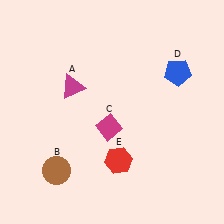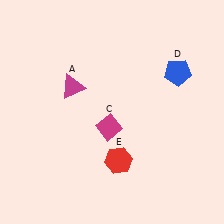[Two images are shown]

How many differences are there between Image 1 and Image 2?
There is 1 difference between the two images.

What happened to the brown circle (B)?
The brown circle (B) was removed in Image 2. It was in the bottom-left area of Image 1.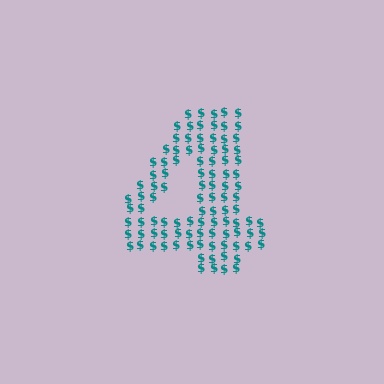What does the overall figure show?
The overall figure shows the digit 4.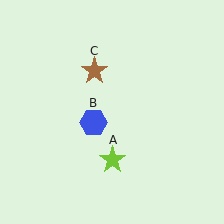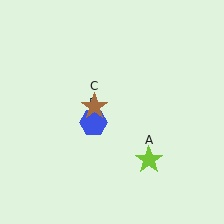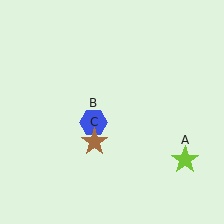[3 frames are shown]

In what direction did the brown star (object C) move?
The brown star (object C) moved down.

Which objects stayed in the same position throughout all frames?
Blue hexagon (object B) remained stationary.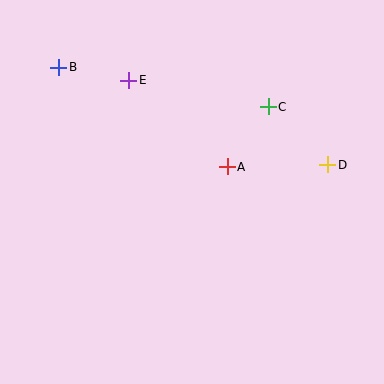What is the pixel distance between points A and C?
The distance between A and C is 72 pixels.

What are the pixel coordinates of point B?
Point B is at (59, 68).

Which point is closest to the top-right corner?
Point C is closest to the top-right corner.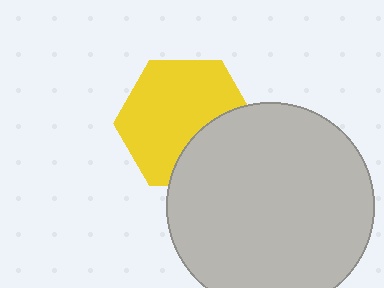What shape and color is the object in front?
The object in front is a light gray circle.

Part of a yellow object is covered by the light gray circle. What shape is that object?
It is a hexagon.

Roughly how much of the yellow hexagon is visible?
Most of it is visible (roughly 70%).